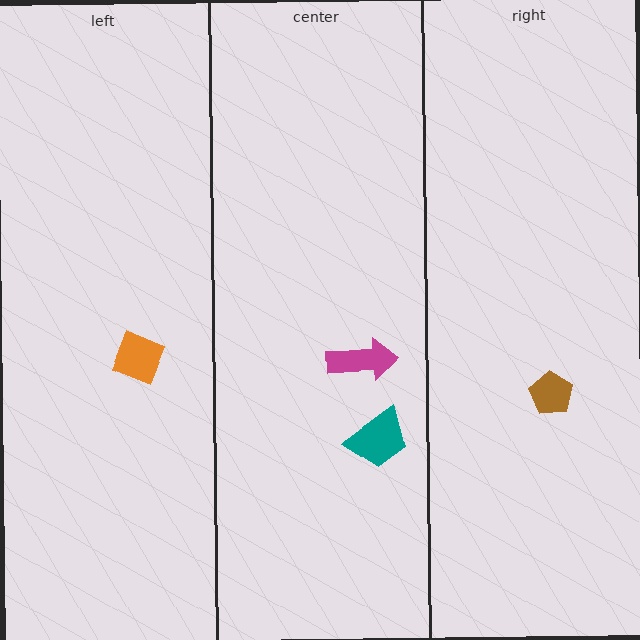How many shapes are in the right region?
1.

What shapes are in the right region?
The brown pentagon.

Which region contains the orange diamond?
The left region.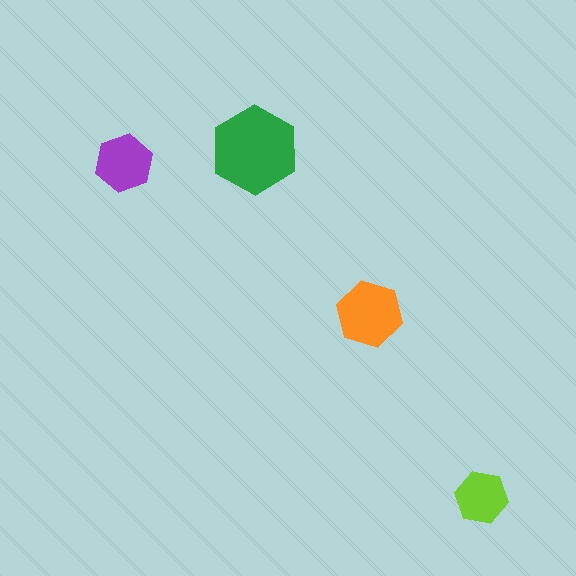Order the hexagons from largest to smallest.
the green one, the orange one, the purple one, the lime one.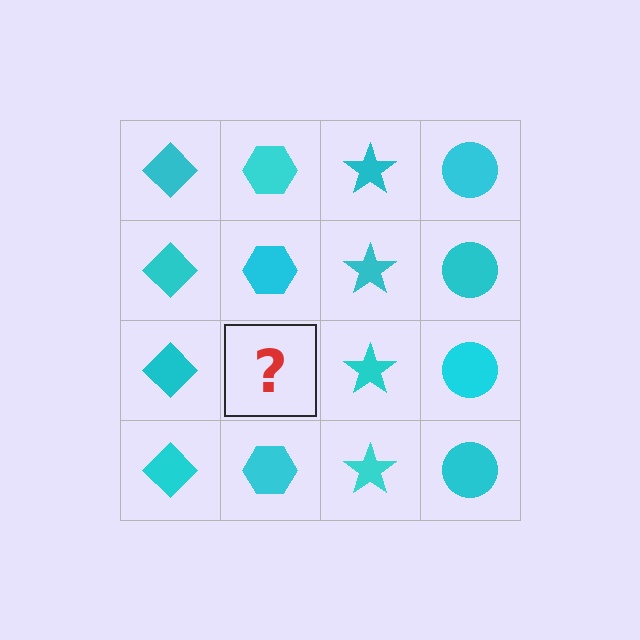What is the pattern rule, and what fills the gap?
The rule is that each column has a consistent shape. The gap should be filled with a cyan hexagon.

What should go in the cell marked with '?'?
The missing cell should contain a cyan hexagon.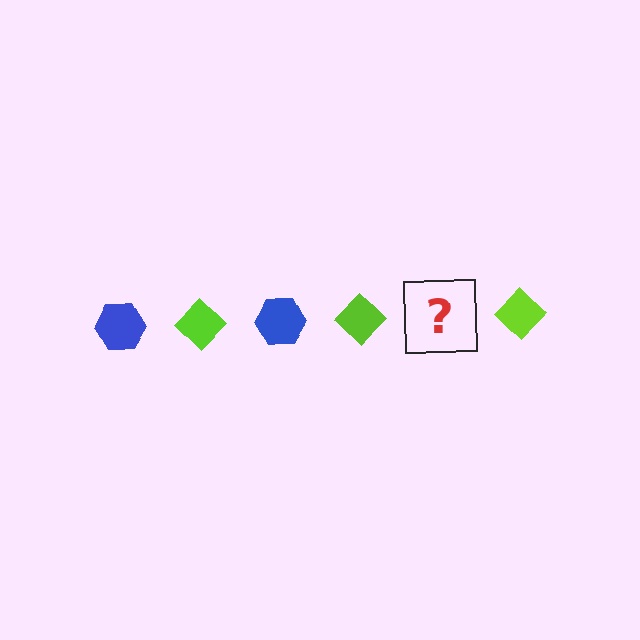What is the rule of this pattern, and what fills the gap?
The rule is that the pattern alternates between blue hexagon and lime diamond. The gap should be filled with a blue hexagon.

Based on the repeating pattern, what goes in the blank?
The blank should be a blue hexagon.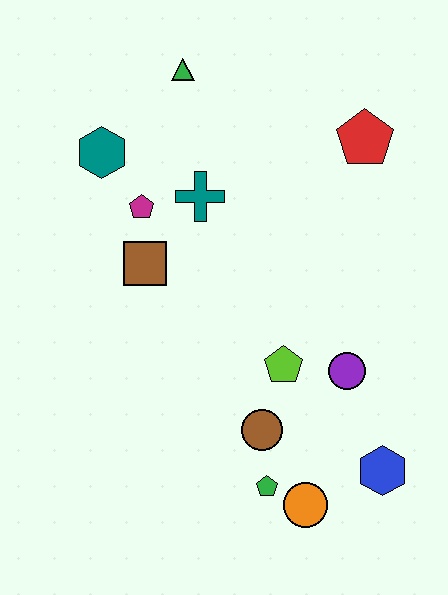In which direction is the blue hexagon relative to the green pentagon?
The blue hexagon is to the right of the green pentagon.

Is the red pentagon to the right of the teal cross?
Yes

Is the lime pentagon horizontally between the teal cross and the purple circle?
Yes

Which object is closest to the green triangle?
The teal hexagon is closest to the green triangle.